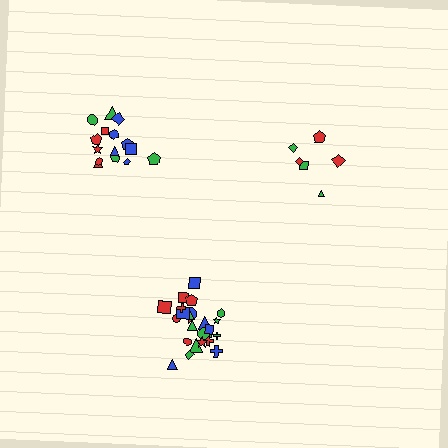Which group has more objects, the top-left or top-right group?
The top-left group.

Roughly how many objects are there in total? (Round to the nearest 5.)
Roughly 45 objects in total.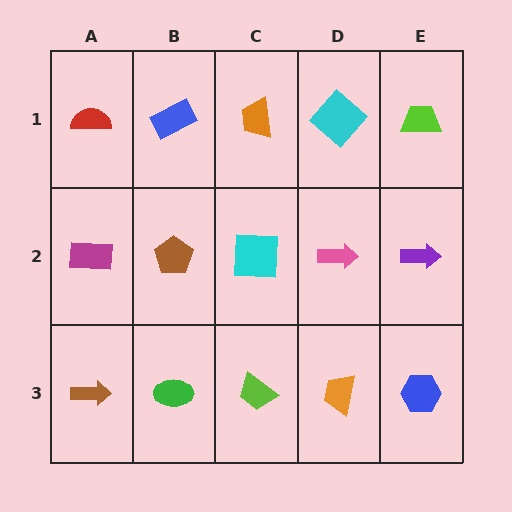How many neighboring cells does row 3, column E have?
2.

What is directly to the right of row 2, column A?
A brown pentagon.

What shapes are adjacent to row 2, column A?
A red semicircle (row 1, column A), a brown arrow (row 3, column A), a brown pentagon (row 2, column B).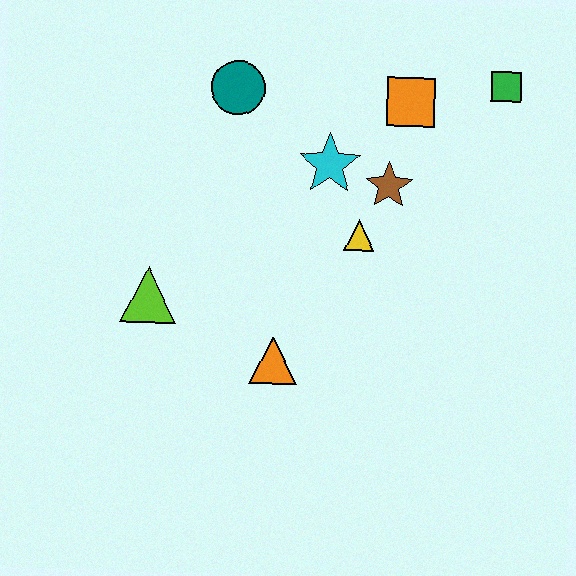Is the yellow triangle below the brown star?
Yes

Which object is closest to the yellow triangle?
The brown star is closest to the yellow triangle.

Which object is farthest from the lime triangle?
The green square is farthest from the lime triangle.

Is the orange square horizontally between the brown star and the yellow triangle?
No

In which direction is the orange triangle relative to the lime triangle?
The orange triangle is to the right of the lime triangle.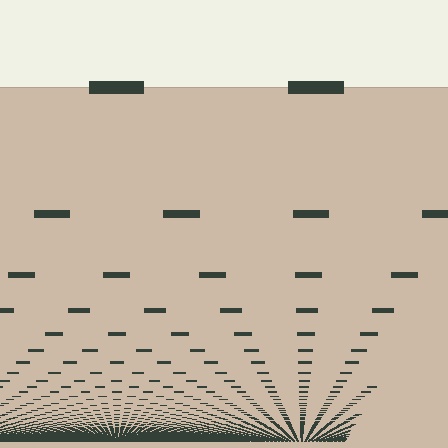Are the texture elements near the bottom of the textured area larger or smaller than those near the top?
Smaller. The gradient is inverted — elements near the bottom are smaller and denser.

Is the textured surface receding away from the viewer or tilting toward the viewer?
The surface appears to tilt toward the viewer. Texture elements get larger and sparser toward the top.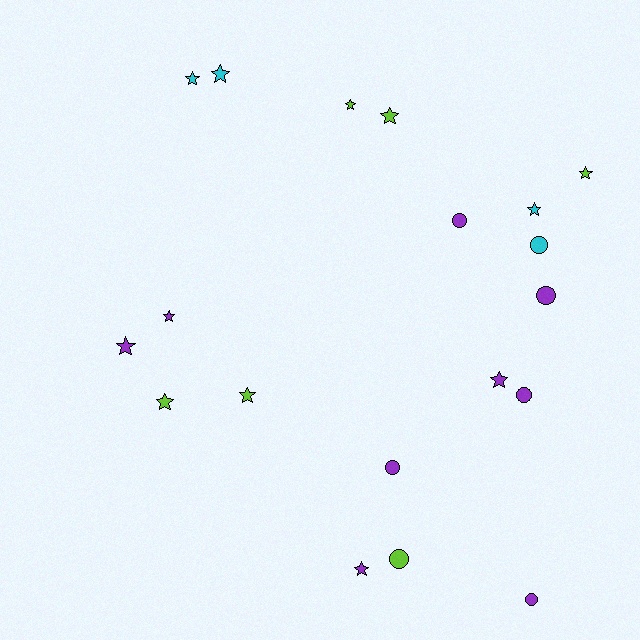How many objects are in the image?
There are 19 objects.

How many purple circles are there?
There are 5 purple circles.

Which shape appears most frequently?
Star, with 12 objects.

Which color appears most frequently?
Purple, with 9 objects.